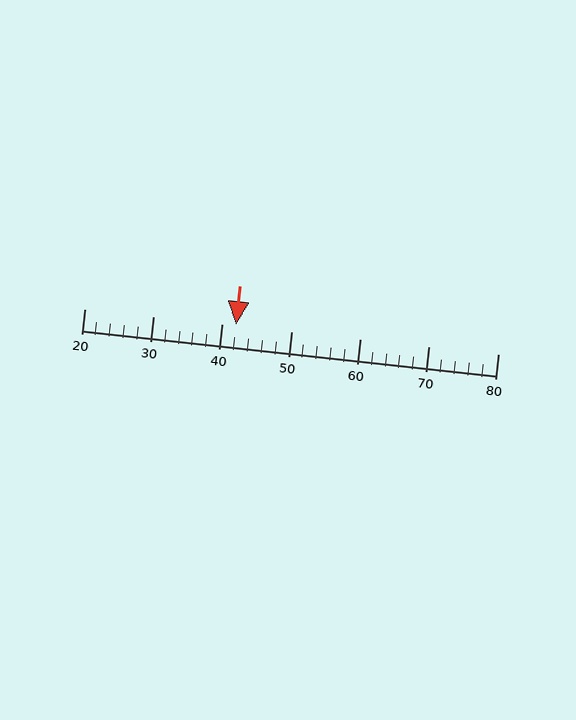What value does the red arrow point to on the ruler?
The red arrow points to approximately 42.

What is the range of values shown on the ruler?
The ruler shows values from 20 to 80.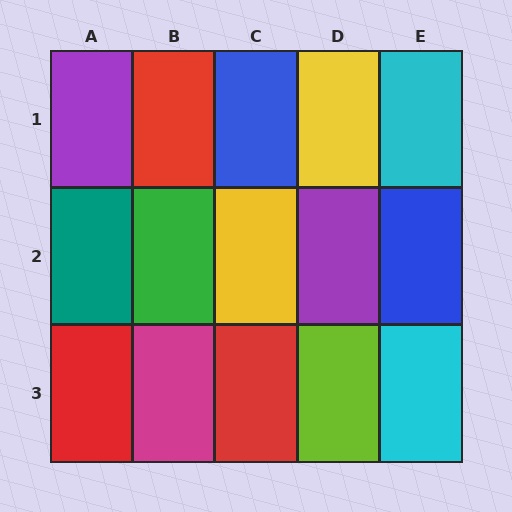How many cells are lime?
1 cell is lime.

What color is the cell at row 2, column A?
Teal.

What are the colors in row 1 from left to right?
Purple, red, blue, yellow, cyan.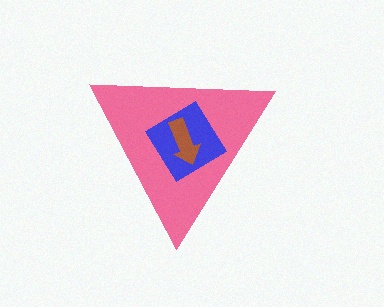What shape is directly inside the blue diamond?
The brown arrow.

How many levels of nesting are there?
3.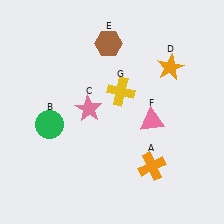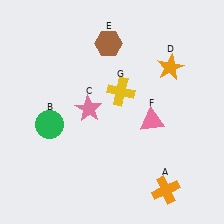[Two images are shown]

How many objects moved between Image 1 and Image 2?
1 object moved between the two images.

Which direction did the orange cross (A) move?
The orange cross (A) moved down.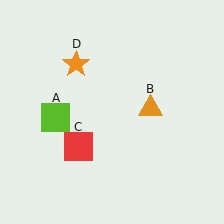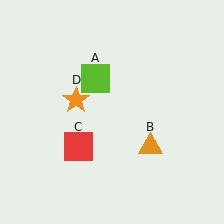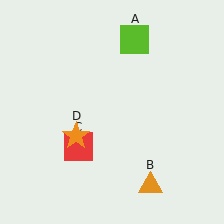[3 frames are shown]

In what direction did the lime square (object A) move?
The lime square (object A) moved up and to the right.